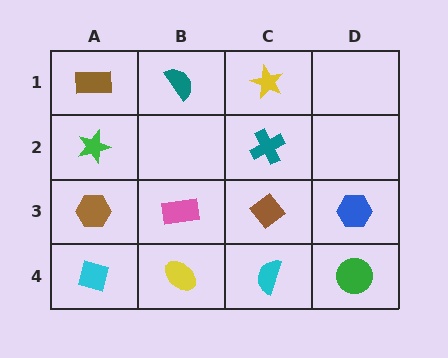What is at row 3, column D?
A blue hexagon.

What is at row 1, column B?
A teal semicircle.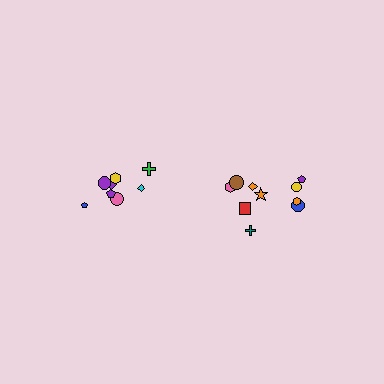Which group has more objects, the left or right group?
The right group.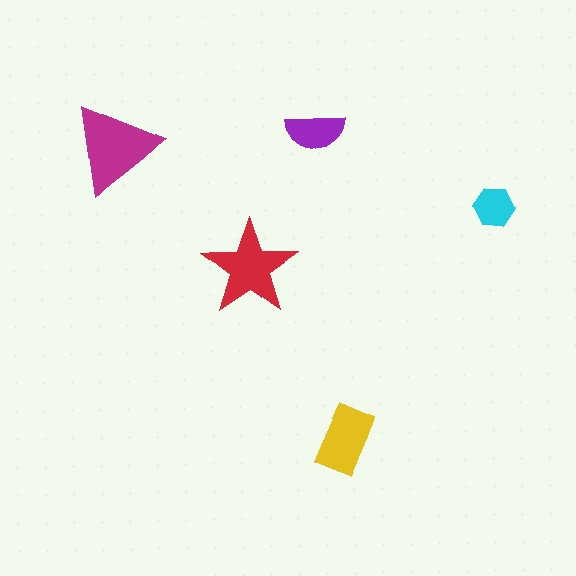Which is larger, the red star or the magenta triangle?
The magenta triangle.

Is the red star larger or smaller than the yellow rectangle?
Larger.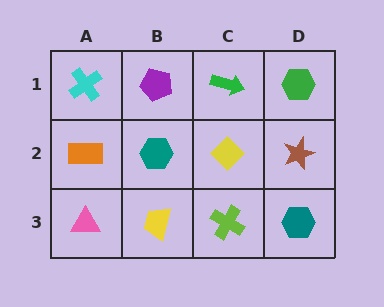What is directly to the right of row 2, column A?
A teal hexagon.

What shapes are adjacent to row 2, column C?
A green arrow (row 1, column C), a lime cross (row 3, column C), a teal hexagon (row 2, column B), a brown star (row 2, column D).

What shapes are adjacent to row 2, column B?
A purple pentagon (row 1, column B), a yellow trapezoid (row 3, column B), an orange rectangle (row 2, column A), a yellow diamond (row 2, column C).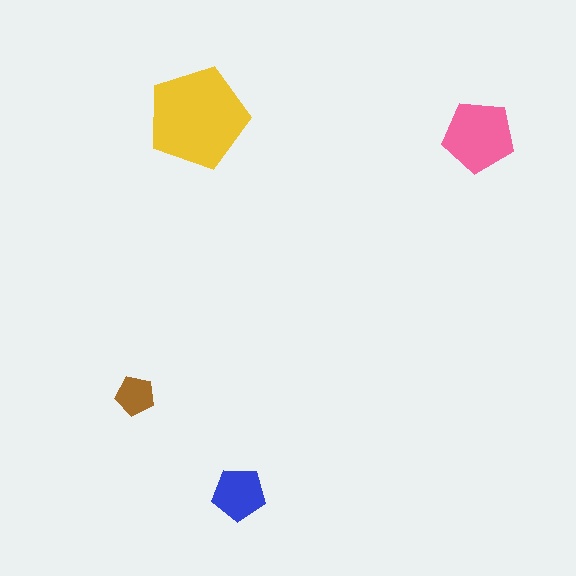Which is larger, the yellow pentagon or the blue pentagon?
The yellow one.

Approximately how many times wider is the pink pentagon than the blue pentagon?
About 1.5 times wider.